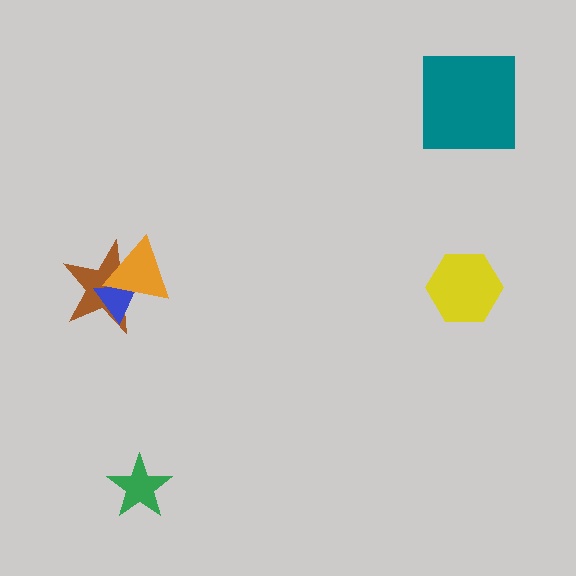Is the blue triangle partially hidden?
Yes, it is partially covered by another shape.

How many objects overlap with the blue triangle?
2 objects overlap with the blue triangle.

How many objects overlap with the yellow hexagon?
0 objects overlap with the yellow hexagon.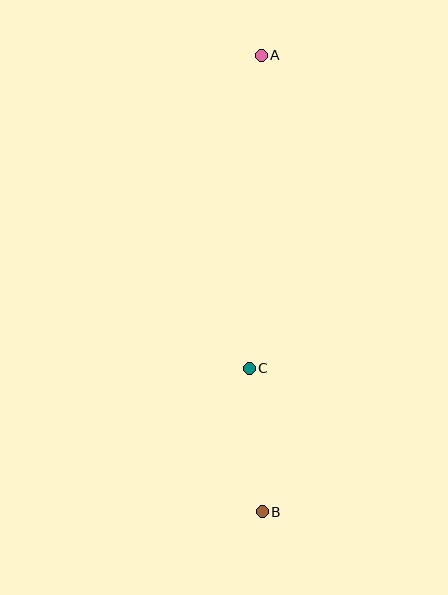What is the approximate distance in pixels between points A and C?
The distance between A and C is approximately 313 pixels.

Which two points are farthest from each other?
Points A and B are farthest from each other.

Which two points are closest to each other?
Points B and C are closest to each other.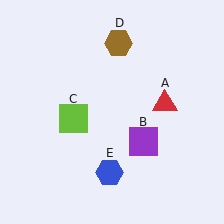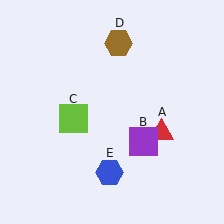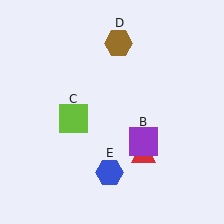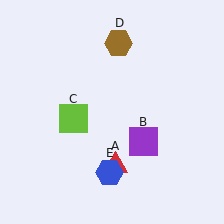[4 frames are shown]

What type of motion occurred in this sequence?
The red triangle (object A) rotated clockwise around the center of the scene.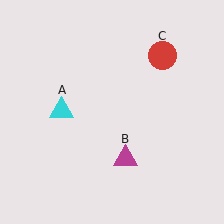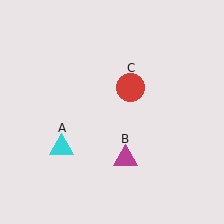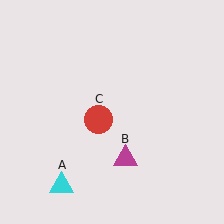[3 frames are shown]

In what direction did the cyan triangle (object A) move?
The cyan triangle (object A) moved down.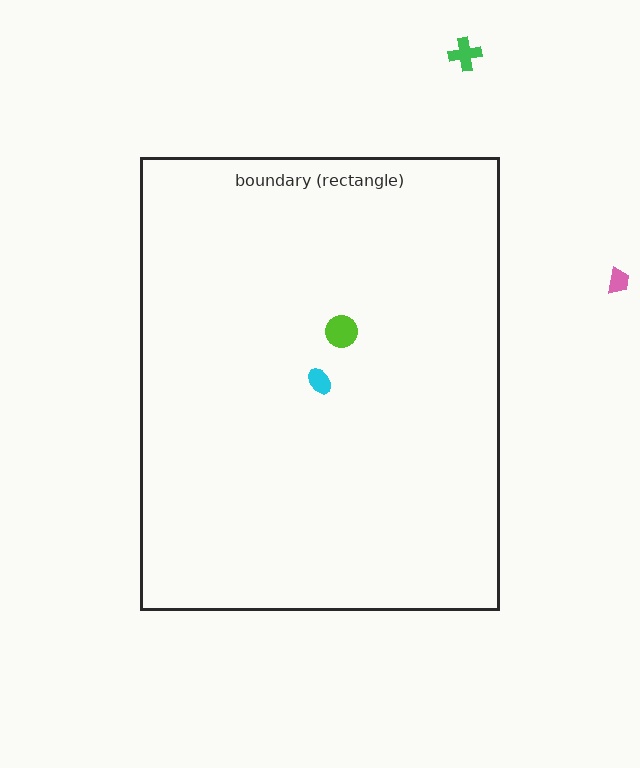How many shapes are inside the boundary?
2 inside, 2 outside.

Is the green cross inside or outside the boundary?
Outside.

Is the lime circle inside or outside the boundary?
Inside.